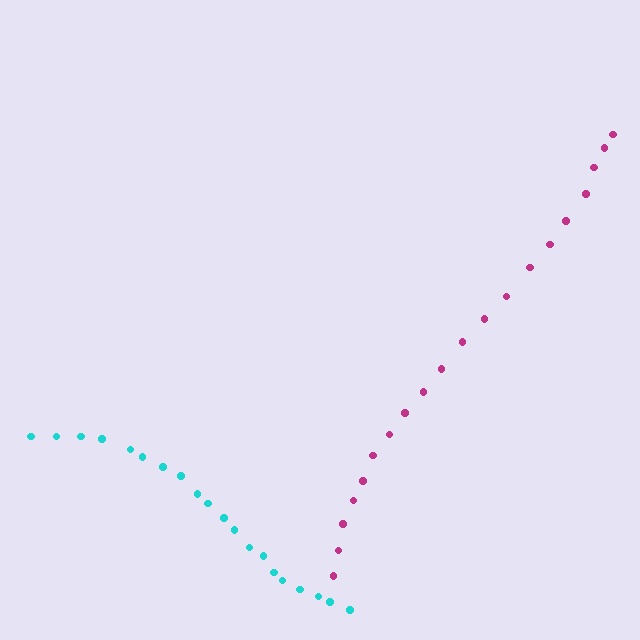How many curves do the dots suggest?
There are 2 distinct paths.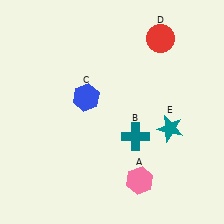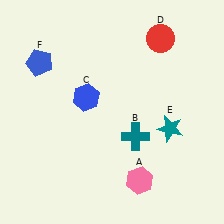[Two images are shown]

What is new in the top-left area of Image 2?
A blue pentagon (F) was added in the top-left area of Image 2.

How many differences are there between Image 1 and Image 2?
There is 1 difference between the two images.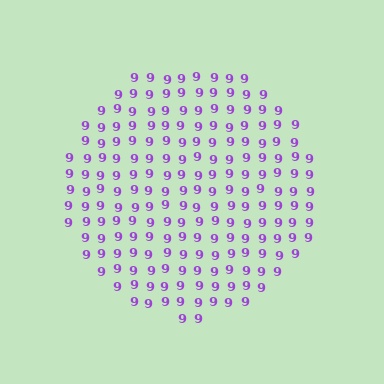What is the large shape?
The large shape is a circle.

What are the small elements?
The small elements are digit 9's.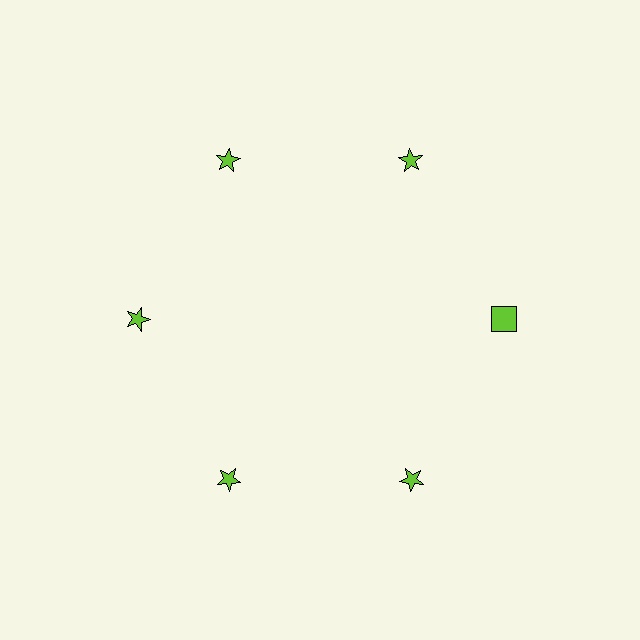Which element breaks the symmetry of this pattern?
The lime square at roughly the 3 o'clock position breaks the symmetry. All other shapes are lime stars.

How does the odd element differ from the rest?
It has a different shape: square instead of star.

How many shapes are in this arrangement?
There are 6 shapes arranged in a ring pattern.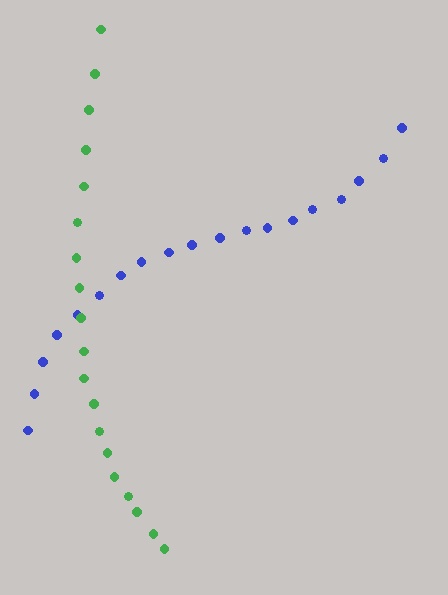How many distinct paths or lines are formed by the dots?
There are 2 distinct paths.